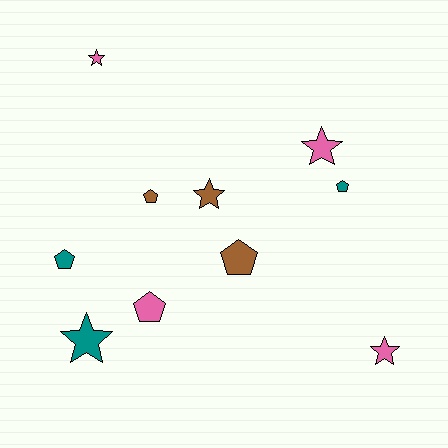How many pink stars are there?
There are 3 pink stars.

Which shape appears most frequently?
Star, with 5 objects.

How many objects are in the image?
There are 10 objects.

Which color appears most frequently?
Pink, with 4 objects.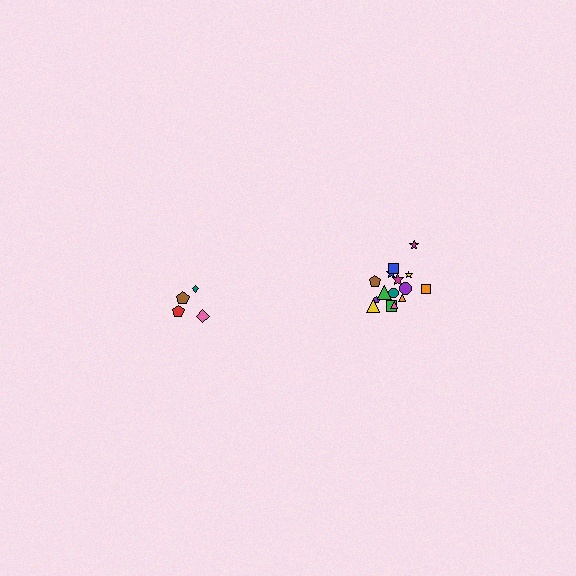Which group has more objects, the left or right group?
The right group.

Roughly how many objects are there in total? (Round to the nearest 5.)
Roughly 20 objects in total.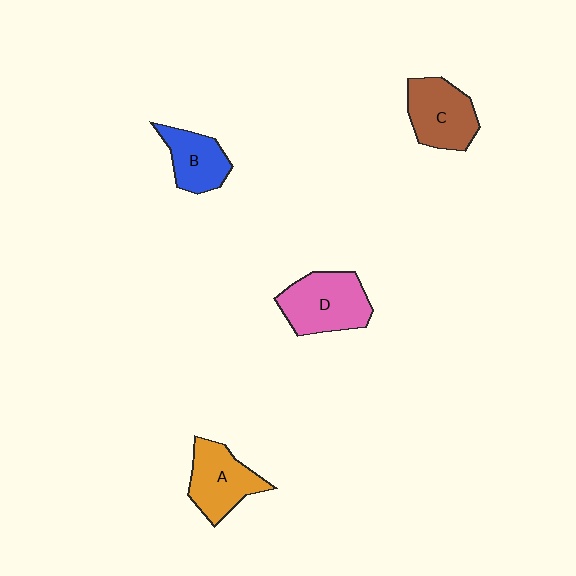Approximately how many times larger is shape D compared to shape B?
Approximately 1.4 times.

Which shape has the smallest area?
Shape B (blue).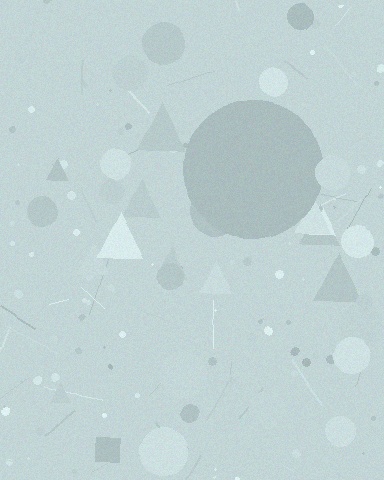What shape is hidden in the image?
A circle is hidden in the image.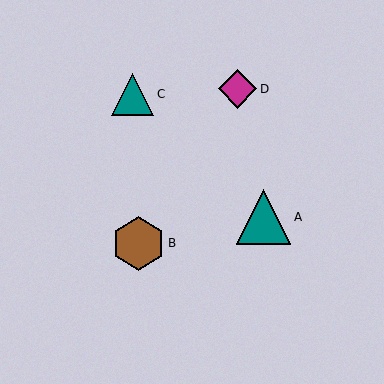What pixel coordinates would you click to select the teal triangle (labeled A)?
Click at (263, 217) to select the teal triangle A.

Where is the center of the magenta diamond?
The center of the magenta diamond is at (238, 89).